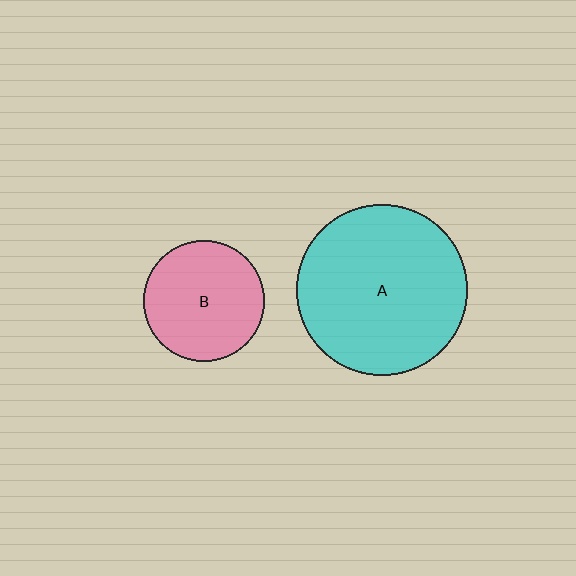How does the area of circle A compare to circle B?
Approximately 2.0 times.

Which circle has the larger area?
Circle A (cyan).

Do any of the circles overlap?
No, none of the circles overlap.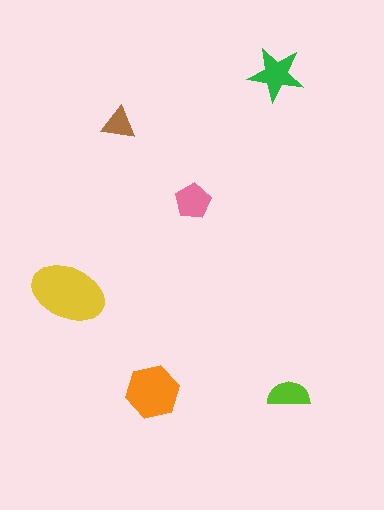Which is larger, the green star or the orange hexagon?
The orange hexagon.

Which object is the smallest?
The brown triangle.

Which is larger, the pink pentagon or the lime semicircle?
The pink pentagon.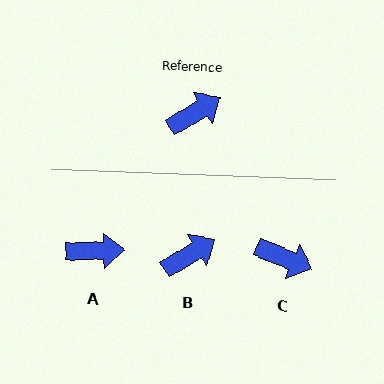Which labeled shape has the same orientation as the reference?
B.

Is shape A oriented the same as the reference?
No, it is off by about 30 degrees.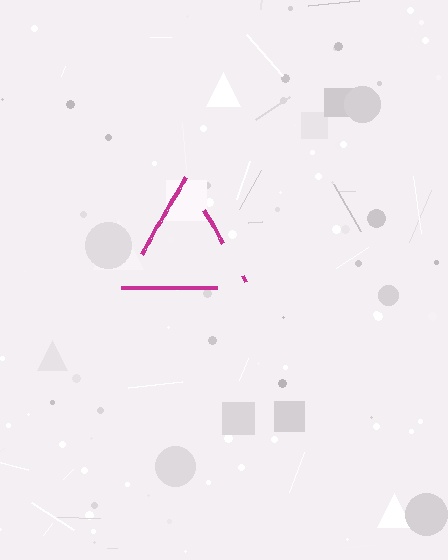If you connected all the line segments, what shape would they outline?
They would outline a triangle.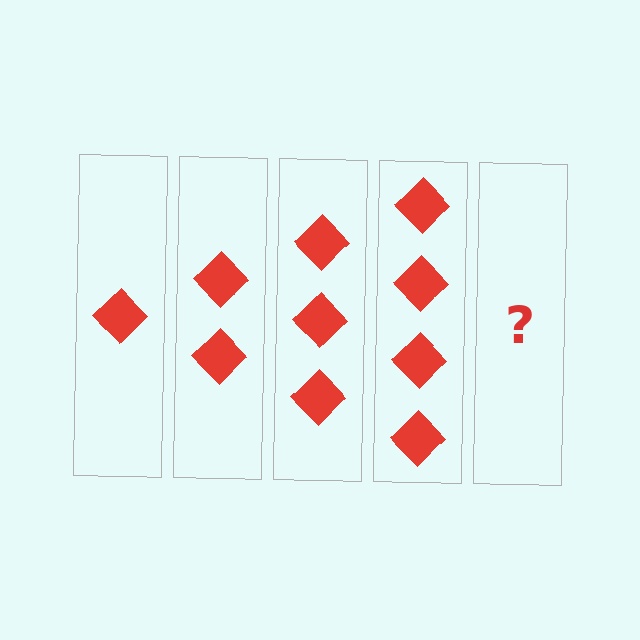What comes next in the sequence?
The next element should be 5 diamonds.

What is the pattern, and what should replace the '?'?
The pattern is that each step adds one more diamond. The '?' should be 5 diamonds.